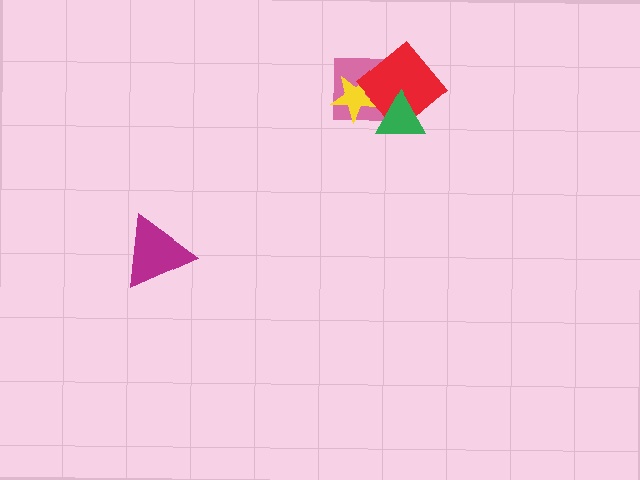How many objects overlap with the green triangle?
2 objects overlap with the green triangle.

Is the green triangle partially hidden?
No, no other shape covers it.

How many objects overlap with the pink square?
3 objects overlap with the pink square.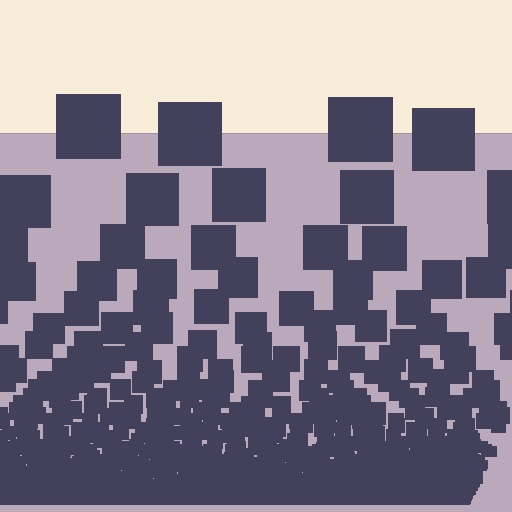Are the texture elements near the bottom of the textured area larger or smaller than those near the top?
Smaller. The gradient is inverted — elements near the bottom are smaller and denser.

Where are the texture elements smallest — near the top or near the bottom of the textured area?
Near the bottom.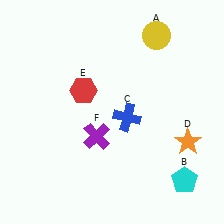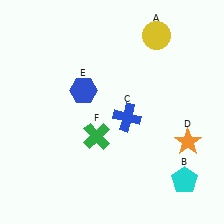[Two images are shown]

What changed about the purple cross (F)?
In Image 1, F is purple. In Image 2, it changed to green.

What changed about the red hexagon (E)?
In Image 1, E is red. In Image 2, it changed to blue.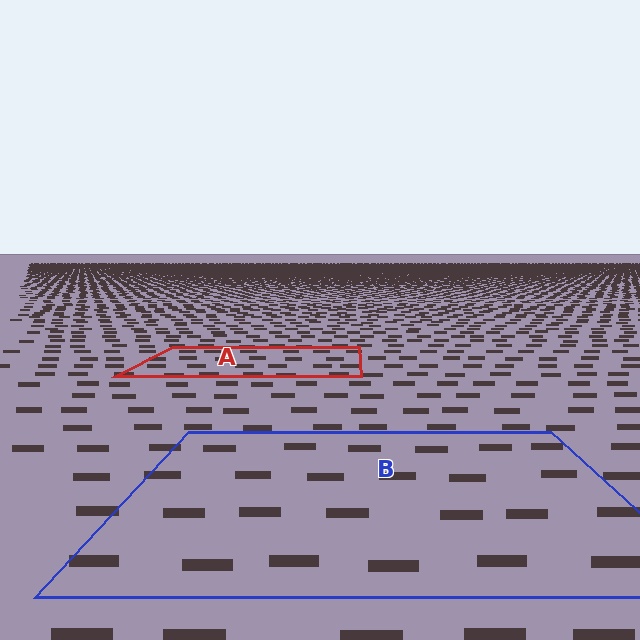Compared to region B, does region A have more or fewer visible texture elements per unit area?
Region A has more texture elements per unit area — they are packed more densely because it is farther away.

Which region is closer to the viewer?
Region B is closer. The texture elements there are larger and more spread out.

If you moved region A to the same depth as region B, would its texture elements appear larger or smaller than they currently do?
They would appear larger. At a closer depth, the same texture elements are projected at a bigger on-screen size.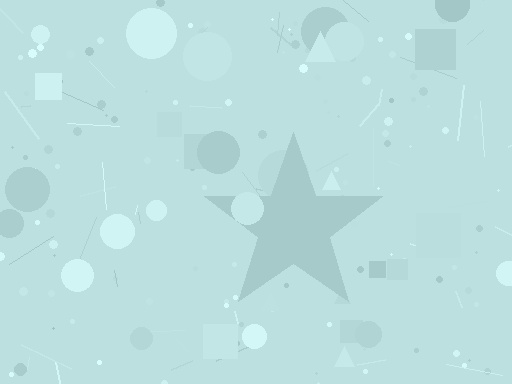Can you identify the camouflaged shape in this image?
The camouflaged shape is a star.